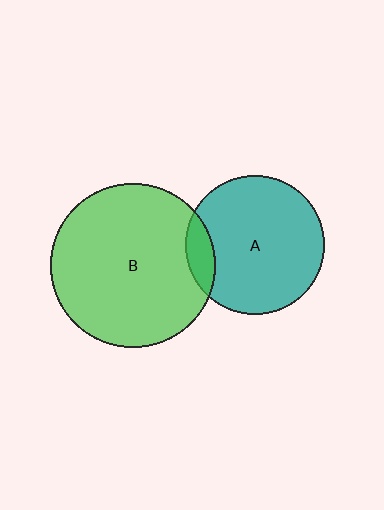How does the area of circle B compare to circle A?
Approximately 1.4 times.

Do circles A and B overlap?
Yes.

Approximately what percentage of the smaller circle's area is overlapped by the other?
Approximately 10%.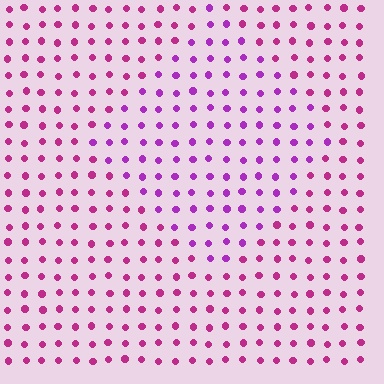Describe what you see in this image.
The image is filled with small magenta elements in a uniform arrangement. A diamond-shaped region is visible where the elements are tinted to a slightly different hue, forming a subtle color boundary.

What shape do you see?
I see a diamond.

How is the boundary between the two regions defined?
The boundary is defined purely by a slight shift in hue (about 29 degrees). Spacing, size, and orientation are identical on both sides.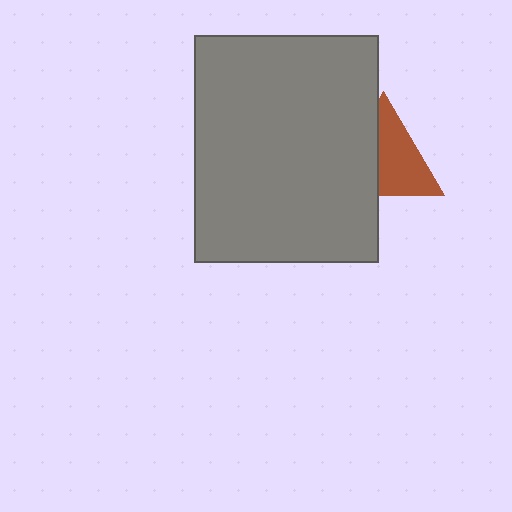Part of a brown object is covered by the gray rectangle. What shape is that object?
It is a triangle.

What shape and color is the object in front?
The object in front is a gray rectangle.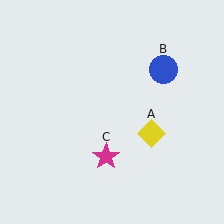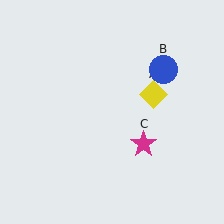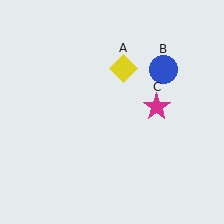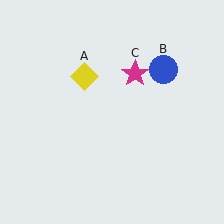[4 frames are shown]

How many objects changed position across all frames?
2 objects changed position: yellow diamond (object A), magenta star (object C).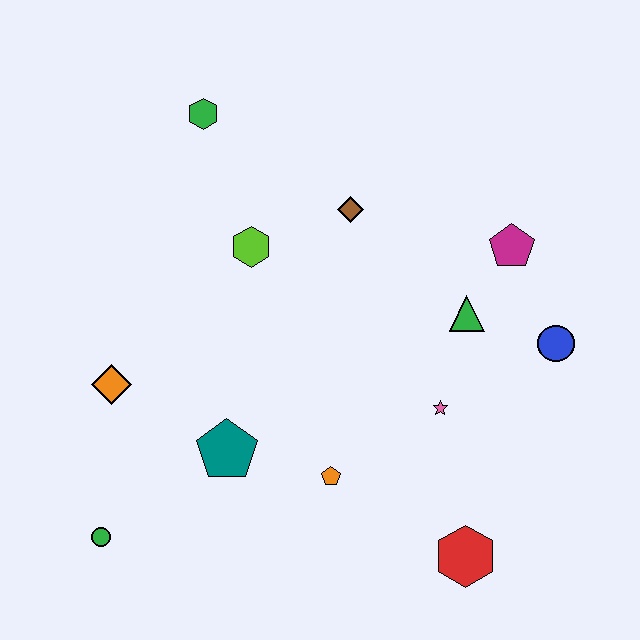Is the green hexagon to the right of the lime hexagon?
No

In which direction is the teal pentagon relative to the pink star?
The teal pentagon is to the left of the pink star.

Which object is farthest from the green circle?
The magenta pentagon is farthest from the green circle.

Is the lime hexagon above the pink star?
Yes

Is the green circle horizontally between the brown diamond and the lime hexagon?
No